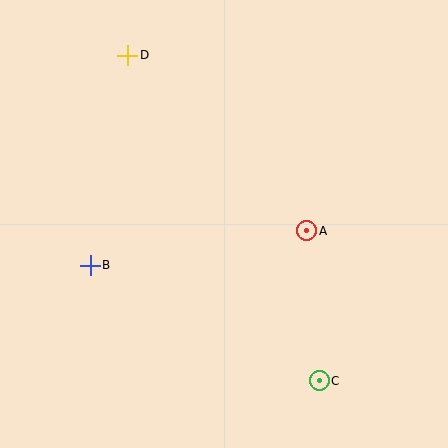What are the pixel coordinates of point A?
Point A is at (307, 231).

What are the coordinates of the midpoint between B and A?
The midpoint between B and A is at (198, 248).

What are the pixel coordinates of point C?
Point C is at (319, 381).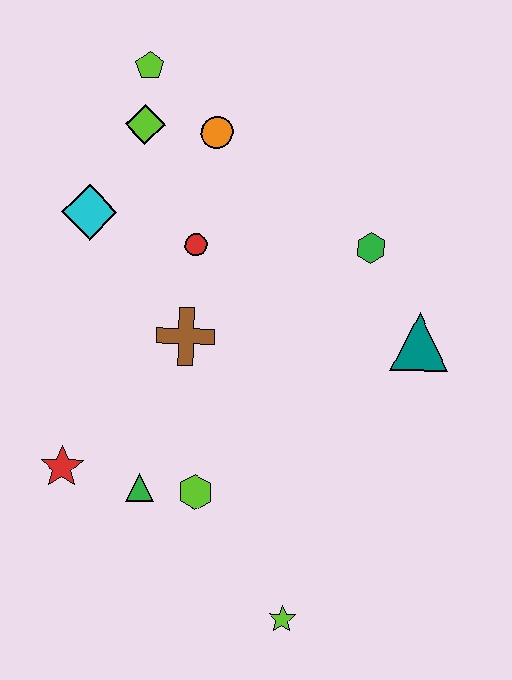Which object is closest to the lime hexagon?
The green triangle is closest to the lime hexagon.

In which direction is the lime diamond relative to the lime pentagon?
The lime diamond is below the lime pentagon.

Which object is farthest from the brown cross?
The lime star is farthest from the brown cross.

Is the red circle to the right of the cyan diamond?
Yes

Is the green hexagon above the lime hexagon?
Yes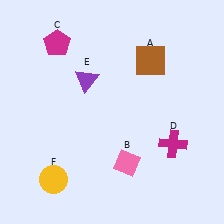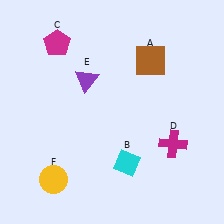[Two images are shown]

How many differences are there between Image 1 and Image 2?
There is 1 difference between the two images.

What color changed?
The diamond (B) changed from pink in Image 1 to cyan in Image 2.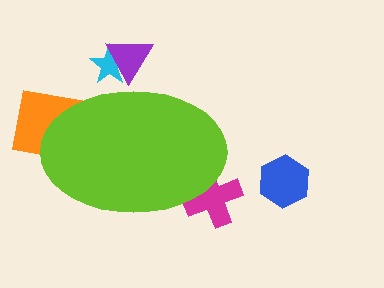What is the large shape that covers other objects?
A lime ellipse.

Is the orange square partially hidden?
Yes, the orange square is partially hidden behind the lime ellipse.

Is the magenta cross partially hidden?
Yes, the magenta cross is partially hidden behind the lime ellipse.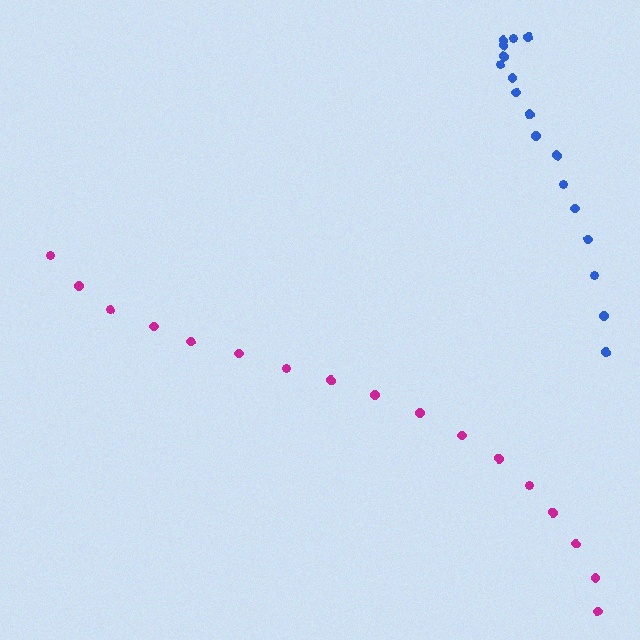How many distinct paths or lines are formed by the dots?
There are 2 distinct paths.